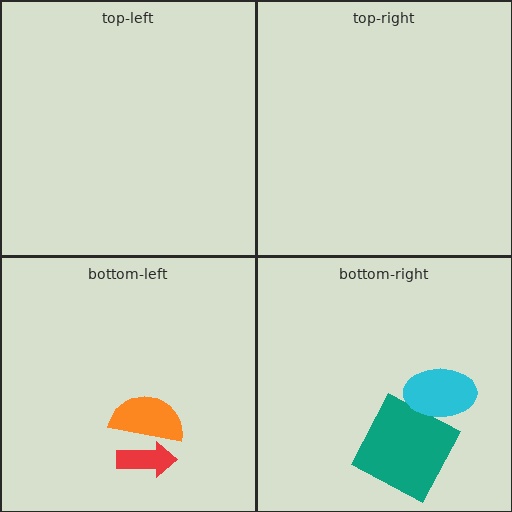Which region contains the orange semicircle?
The bottom-left region.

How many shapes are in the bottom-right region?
2.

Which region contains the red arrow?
The bottom-left region.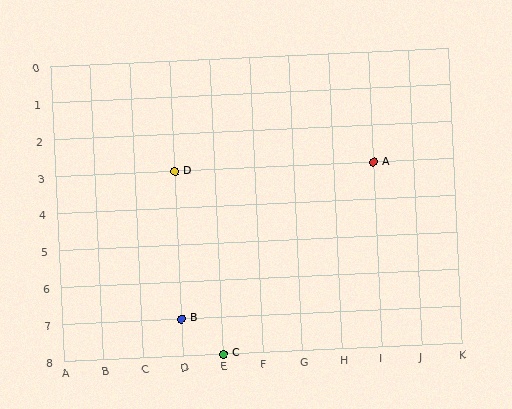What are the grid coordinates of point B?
Point B is at grid coordinates (D, 7).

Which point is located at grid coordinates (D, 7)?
Point B is at (D, 7).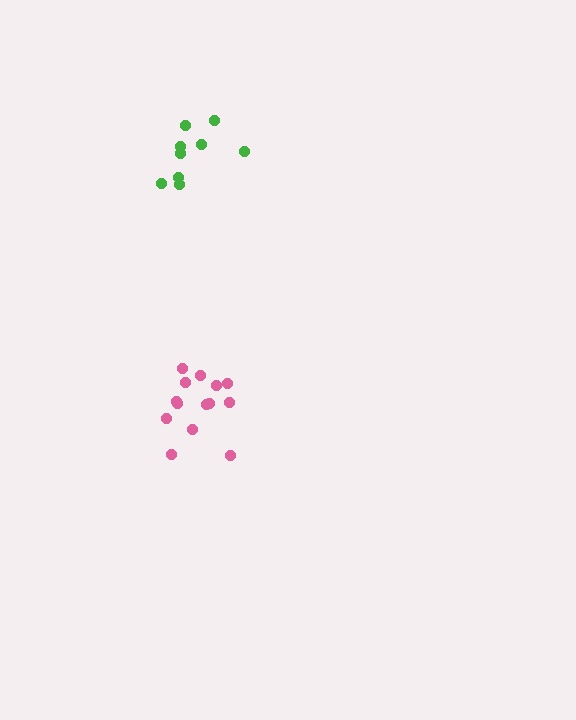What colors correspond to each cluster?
The clusters are colored: pink, green.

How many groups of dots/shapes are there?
There are 2 groups.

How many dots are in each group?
Group 1: 14 dots, Group 2: 9 dots (23 total).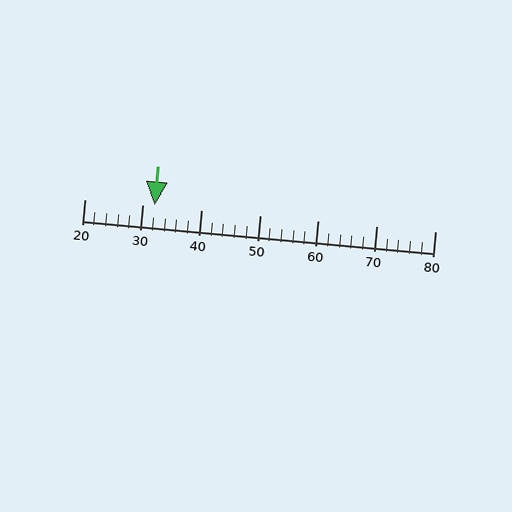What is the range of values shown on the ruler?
The ruler shows values from 20 to 80.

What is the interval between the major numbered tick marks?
The major tick marks are spaced 10 units apart.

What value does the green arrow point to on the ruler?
The green arrow points to approximately 32.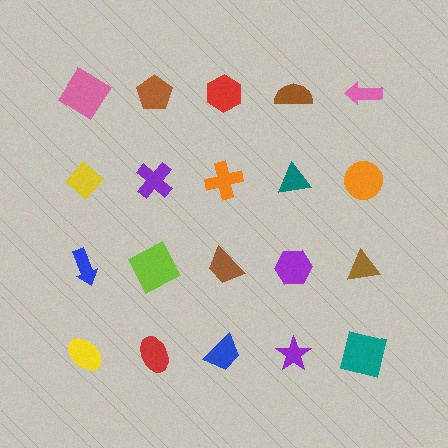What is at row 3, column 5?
A brown triangle.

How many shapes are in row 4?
5 shapes.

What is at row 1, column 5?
A pink arrow.